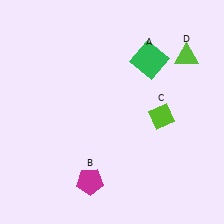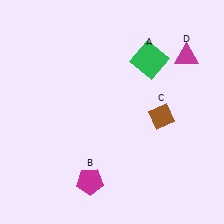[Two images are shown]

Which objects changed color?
C changed from lime to brown. D changed from lime to magenta.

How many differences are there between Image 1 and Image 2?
There are 2 differences between the two images.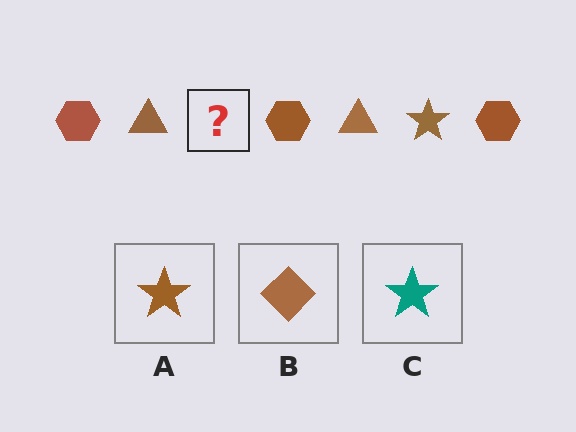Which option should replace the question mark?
Option A.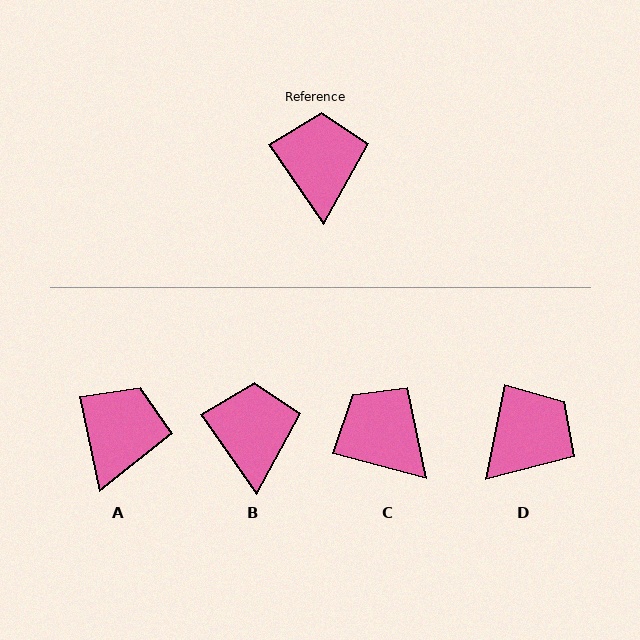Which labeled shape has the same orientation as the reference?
B.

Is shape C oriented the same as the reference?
No, it is off by about 40 degrees.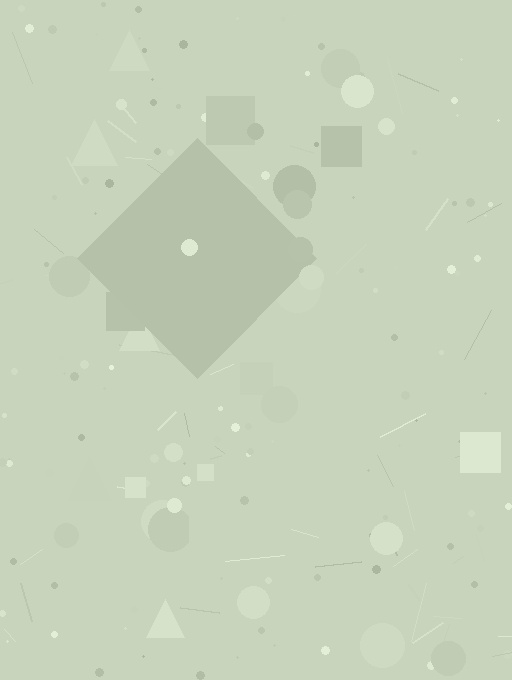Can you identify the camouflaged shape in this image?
The camouflaged shape is a diamond.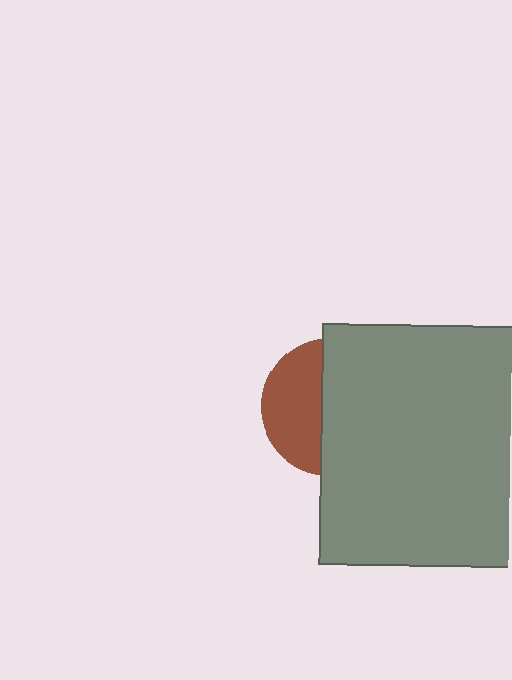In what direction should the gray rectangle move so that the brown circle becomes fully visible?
The gray rectangle should move right. That is the shortest direction to clear the overlap and leave the brown circle fully visible.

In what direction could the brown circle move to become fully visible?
The brown circle could move left. That would shift it out from behind the gray rectangle entirely.